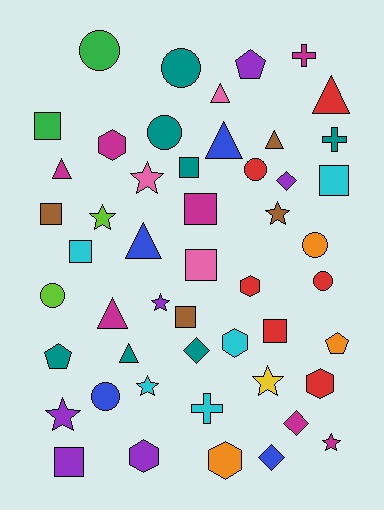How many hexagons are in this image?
There are 6 hexagons.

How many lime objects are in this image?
There are 2 lime objects.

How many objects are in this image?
There are 50 objects.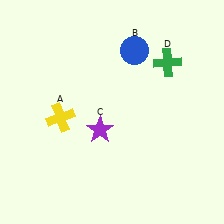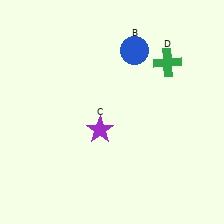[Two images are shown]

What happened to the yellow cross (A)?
The yellow cross (A) was removed in Image 2. It was in the bottom-left area of Image 1.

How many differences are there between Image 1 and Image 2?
There is 1 difference between the two images.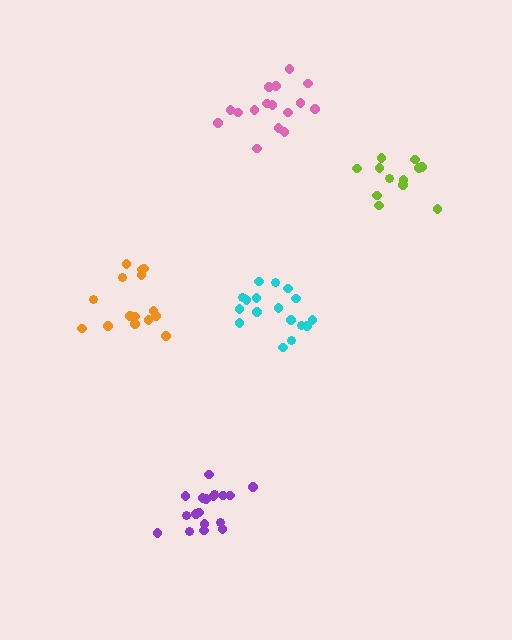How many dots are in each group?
Group 1: 17 dots, Group 2: 16 dots, Group 3: 12 dots, Group 4: 18 dots, Group 5: 15 dots (78 total).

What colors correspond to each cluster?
The clusters are colored: cyan, pink, lime, purple, orange.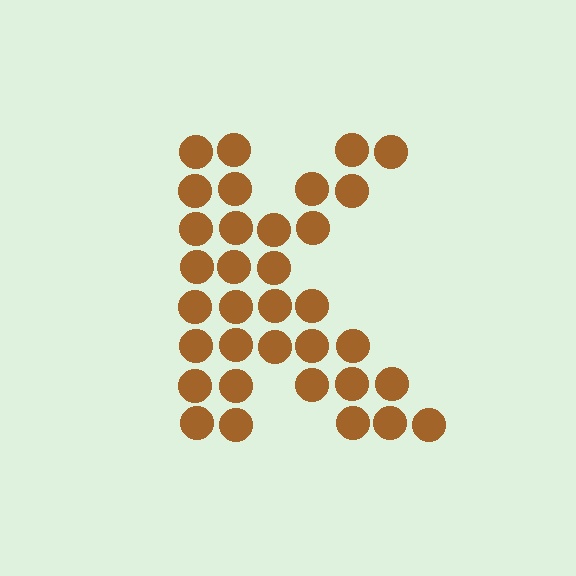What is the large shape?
The large shape is the letter K.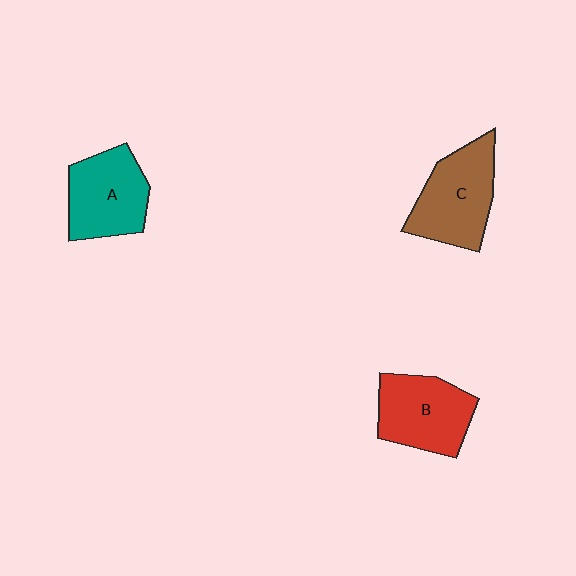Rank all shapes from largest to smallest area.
From largest to smallest: C (brown), B (red), A (teal).